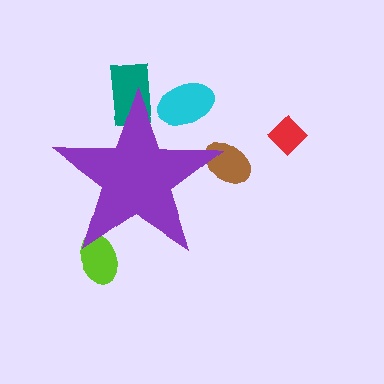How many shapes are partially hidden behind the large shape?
4 shapes are partially hidden.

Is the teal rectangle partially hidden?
Yes, the teal rectangle is partially hidden behind the purple star.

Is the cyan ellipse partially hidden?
Yes, the cyan ellipse is partially hidden behind the purple star.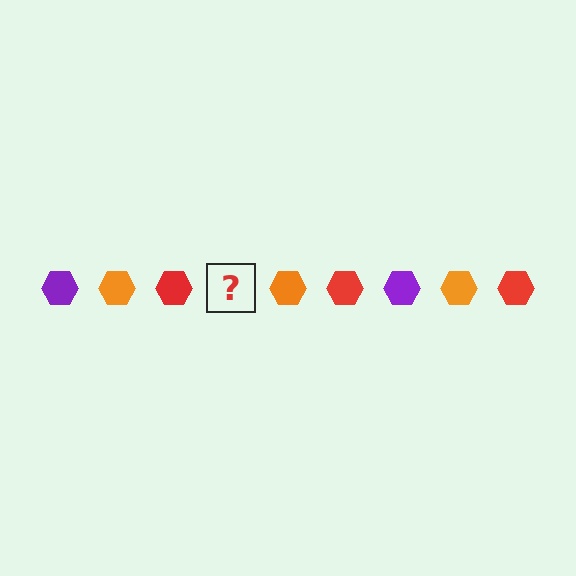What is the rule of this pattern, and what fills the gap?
The rule is that the pattern cycles through purple, orange, red hexagons. The gap should be filled with a purple hexagon.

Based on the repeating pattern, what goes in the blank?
The blank should be a purple hexagon.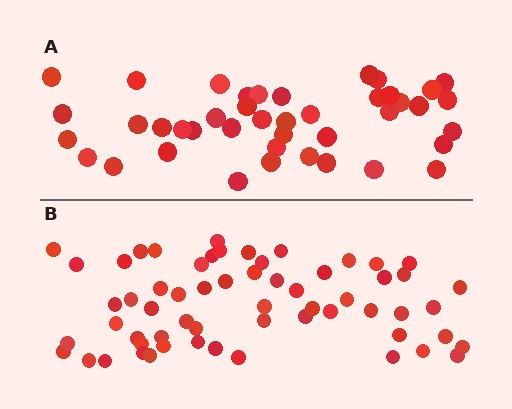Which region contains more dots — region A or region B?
Region B (the bottom region) has more dots.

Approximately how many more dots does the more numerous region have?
Region B has approximately 20 more dots than region A.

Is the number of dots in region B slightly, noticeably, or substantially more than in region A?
Region B has noticeably more, but not dramatically so. The ratio is roughly 1.4 to 1.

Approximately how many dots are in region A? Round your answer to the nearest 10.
About 40 dots. (The exact count is 42, which rounds to 40.)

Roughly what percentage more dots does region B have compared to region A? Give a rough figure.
About 45% more.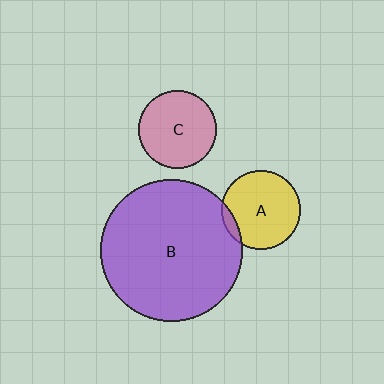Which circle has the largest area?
Circle B (purple).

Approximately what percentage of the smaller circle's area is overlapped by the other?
Approximately 10%.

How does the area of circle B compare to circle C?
Approximately 3.3 times.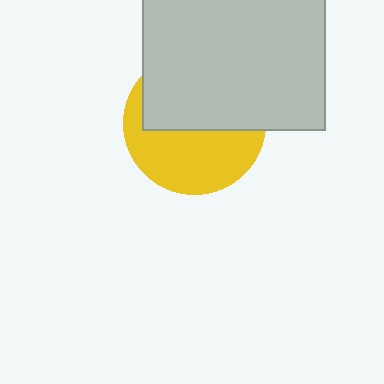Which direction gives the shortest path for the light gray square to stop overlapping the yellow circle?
Moving up gives the shortest separation.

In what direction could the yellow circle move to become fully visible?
The yellow circle could move down. That would shift it out from behind the light gray square entirely.